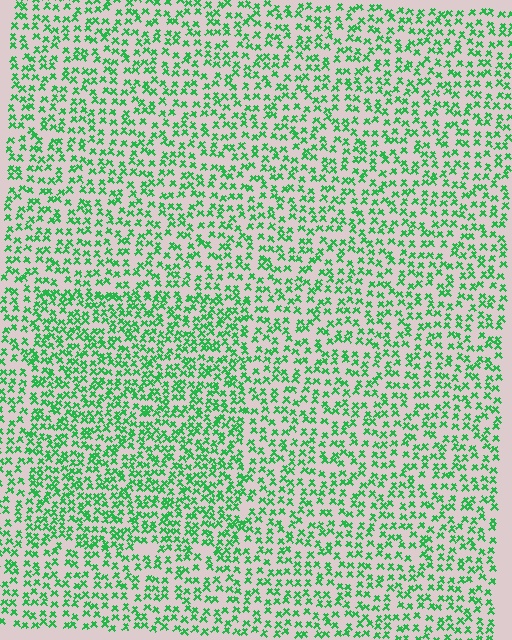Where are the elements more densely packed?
The elements are more densely packed inside the rectangle boundary.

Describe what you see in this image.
The image contains small green elements arranged at two different densities. A rectangle-shaped region is visible where the elements are more densely packed than the surrounding area.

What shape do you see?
I see a rectangle.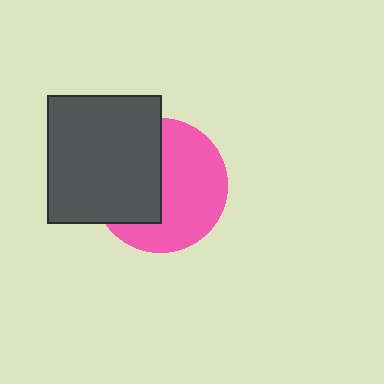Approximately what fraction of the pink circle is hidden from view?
Roughly 43% of the pink circle is hidden behind the dark gray rectangle.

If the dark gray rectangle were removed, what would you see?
You would see the complete pink circle.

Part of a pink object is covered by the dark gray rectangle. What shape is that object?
It is a circle.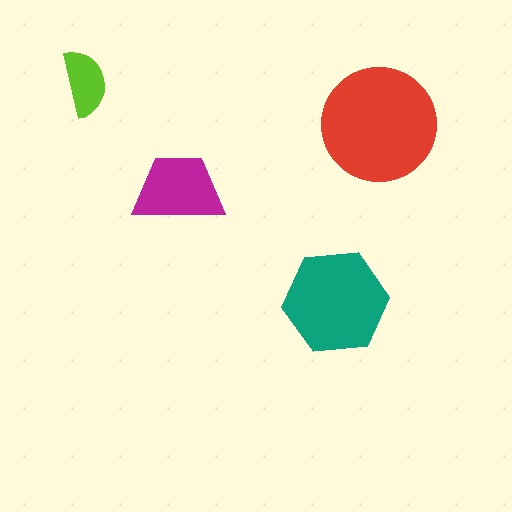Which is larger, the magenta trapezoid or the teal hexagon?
The teal hexagon.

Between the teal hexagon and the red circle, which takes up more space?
The red circle.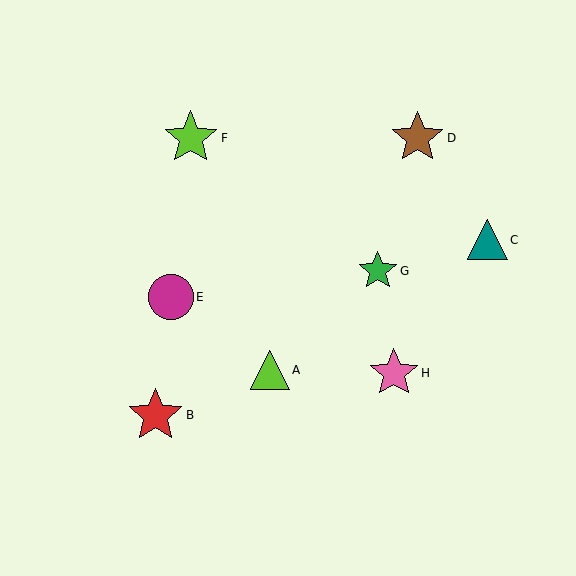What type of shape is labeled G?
Shape G is a green star.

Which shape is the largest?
The red star (labeled B) is the largest.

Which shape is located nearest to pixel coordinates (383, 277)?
The green star (labeled G) at (378, 271) is nearest to that location.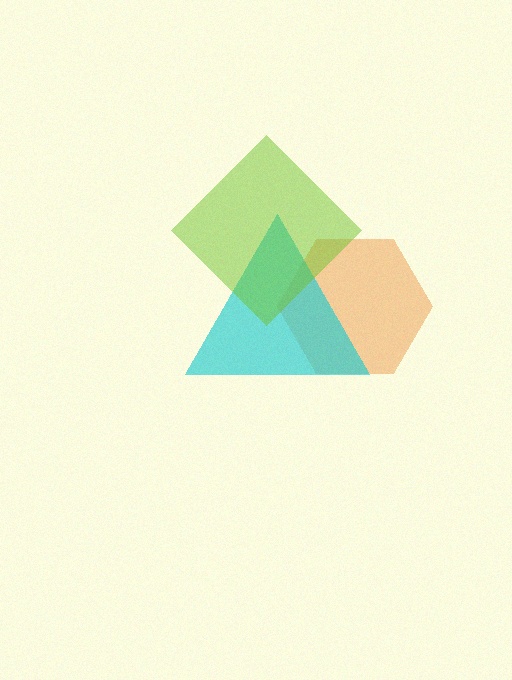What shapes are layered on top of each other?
The layered shapes are: an orange hexagon, a cyan triangle, a lime diamond.